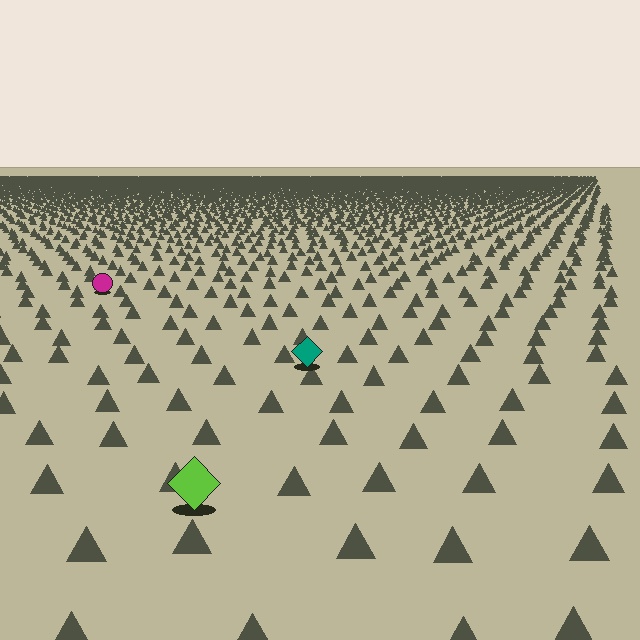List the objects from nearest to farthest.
From nearest to farthest: the lime diamond, the teal diamond, the magenta circle.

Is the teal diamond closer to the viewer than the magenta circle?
Yes. The teal diamond is closer — you can tell from the texture gradient: the ground texture is coarser near it.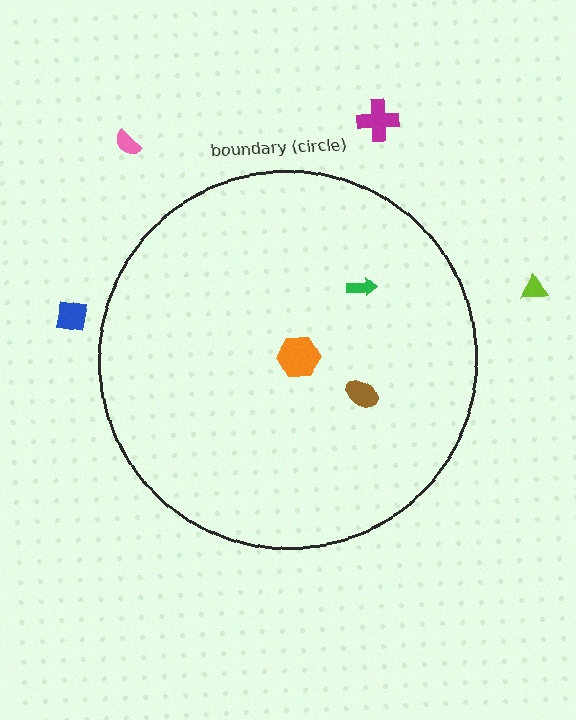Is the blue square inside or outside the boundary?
Outside.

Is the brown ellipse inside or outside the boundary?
Inside.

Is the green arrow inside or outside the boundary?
Inside.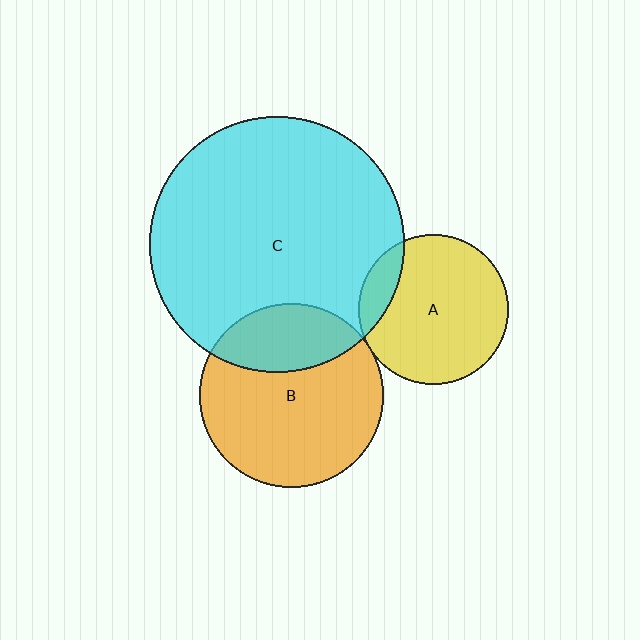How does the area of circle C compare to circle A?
Approximately 2.9 times.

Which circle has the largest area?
Circle C (cyan).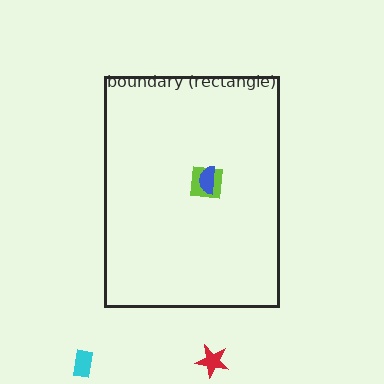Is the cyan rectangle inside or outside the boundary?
Outside.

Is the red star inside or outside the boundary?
Outside.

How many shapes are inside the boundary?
2 inside, 2 outside.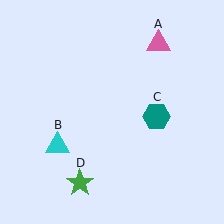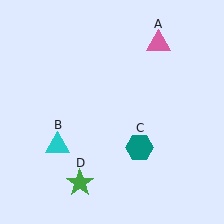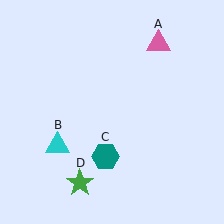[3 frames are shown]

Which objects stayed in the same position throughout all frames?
Pink triangle (object A) and cyan triangle (object B) and green star (object D) remained stationary.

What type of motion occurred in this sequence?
The teal hexagon (object C) rotated clockwise around the center of the scene.